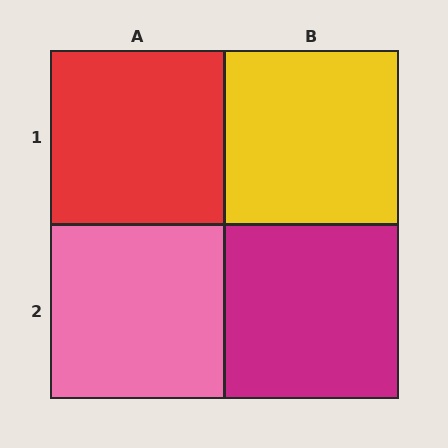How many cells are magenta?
1 cell is magenta.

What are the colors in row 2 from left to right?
Pink, magenta.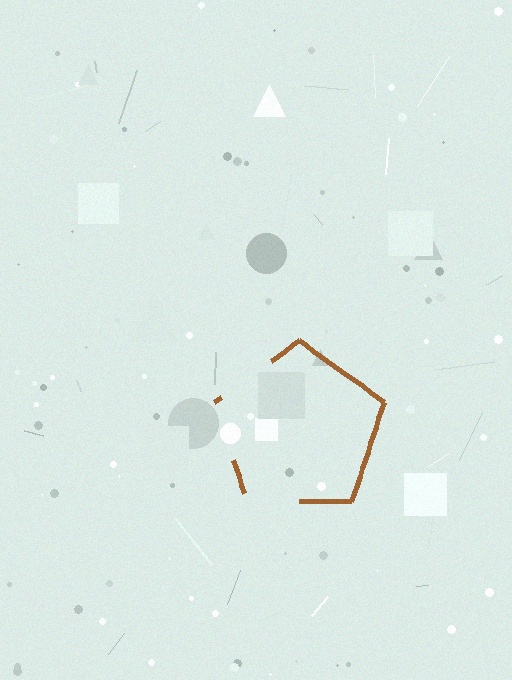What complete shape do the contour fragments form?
The contour fragments form a pentagon.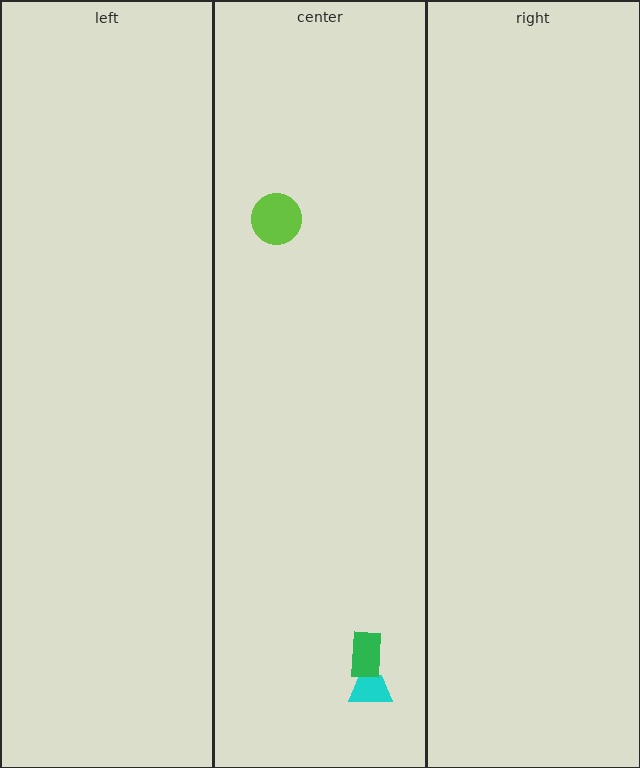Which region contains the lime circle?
The center region.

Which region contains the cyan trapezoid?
The center region.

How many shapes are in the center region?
3.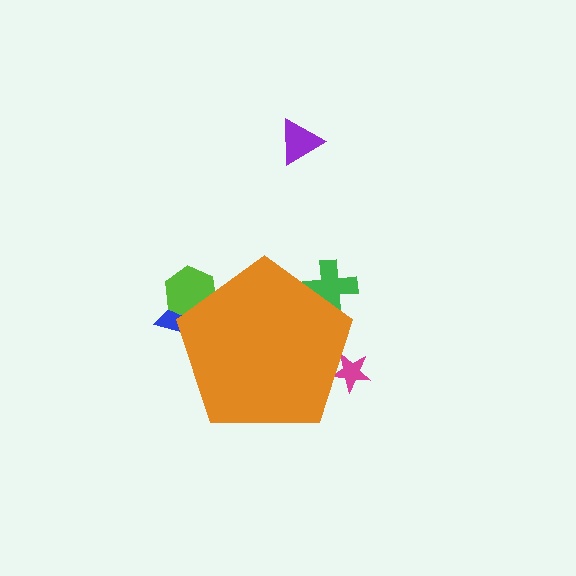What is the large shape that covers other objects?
An orange pentagon.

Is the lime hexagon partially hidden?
Yes, the lime hexagon is partially hidden behind the orange pentagon.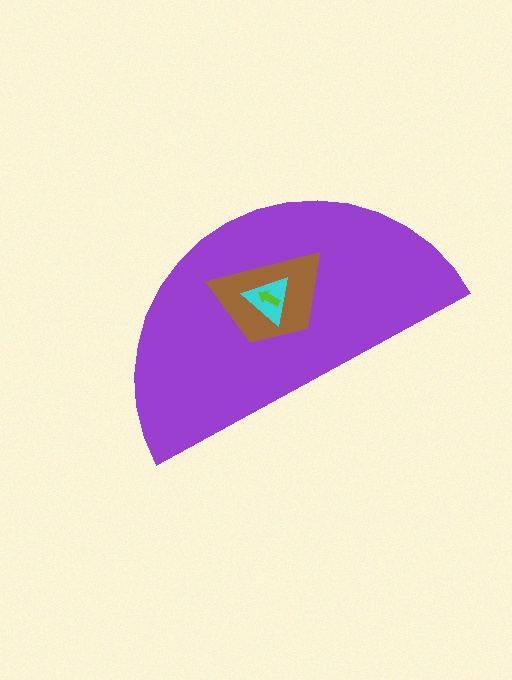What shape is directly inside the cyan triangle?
The lime arrow.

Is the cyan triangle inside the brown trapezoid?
Yes.